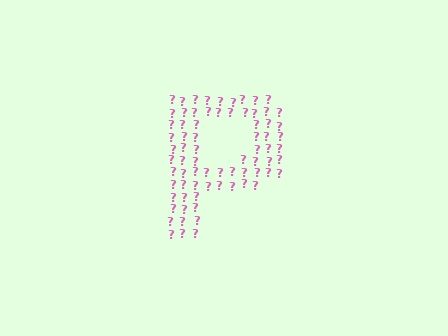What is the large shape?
The large shape is the letter P.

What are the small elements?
The small elements are question marks.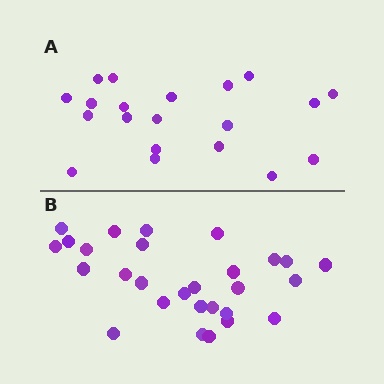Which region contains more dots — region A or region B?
Region B (the bottom region) has more dots.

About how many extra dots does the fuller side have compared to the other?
Region B has roughly 8 or so more dots than region A.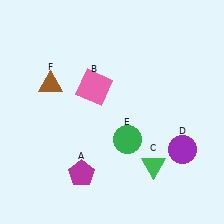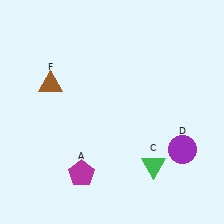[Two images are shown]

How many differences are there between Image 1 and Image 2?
There are 2 differences between the two images.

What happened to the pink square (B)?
The pink square (B) was removed in Image 2. It was in the top-left area of Image 1.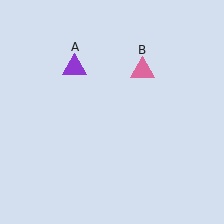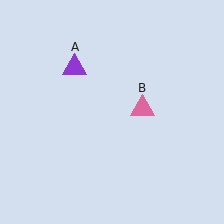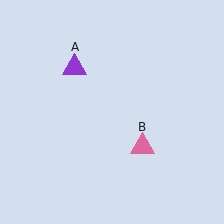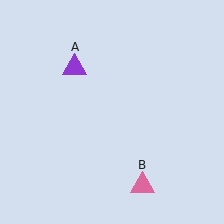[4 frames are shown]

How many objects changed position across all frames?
1 object changed position: pink triangle (object B).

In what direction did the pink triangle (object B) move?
The pink triangle (object B) moved down.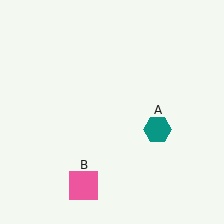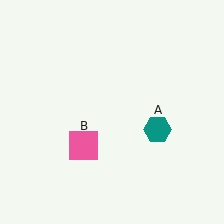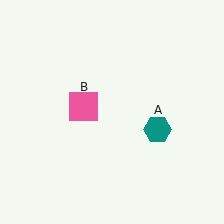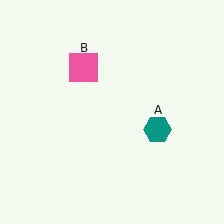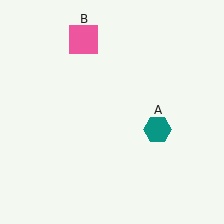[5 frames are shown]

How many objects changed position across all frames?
1 object changed position: pink square (object B).